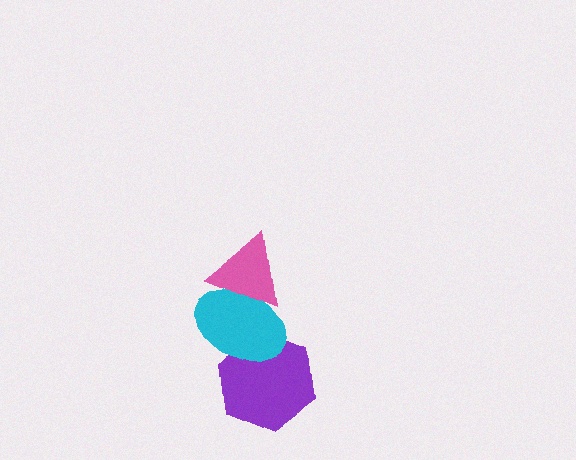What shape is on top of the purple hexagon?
The cyan ellipse is on top of the purple hexagon.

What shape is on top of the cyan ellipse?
The pink triangle is on top of the cyan ellipse.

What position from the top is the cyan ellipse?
The cyan ellipse is 2nd from the top.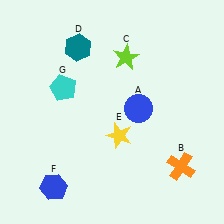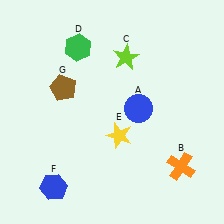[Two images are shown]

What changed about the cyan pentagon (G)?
In Image 1, G is cyan. In Image 2, it changed to brown.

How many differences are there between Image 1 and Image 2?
There are 2 differences between the two images.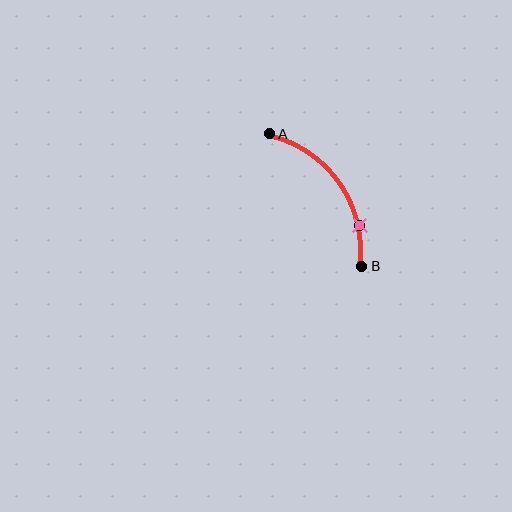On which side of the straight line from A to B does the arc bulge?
The arc bulges above and to the right of the straight line connecting A and B.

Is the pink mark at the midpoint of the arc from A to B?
No. The pink mark lies on the arc but is closer to endpoint B. The arc midpoint would be at the point on the curve equidistant along the arc from both A and B.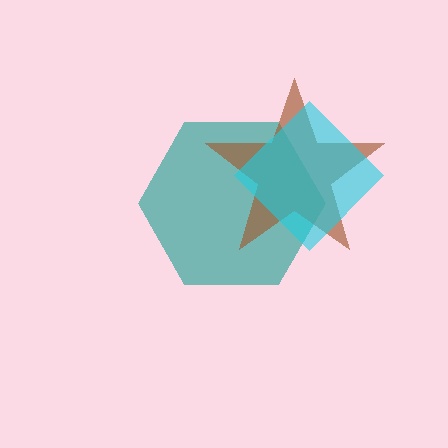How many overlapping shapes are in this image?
There are 3 overlapping shapes in the image.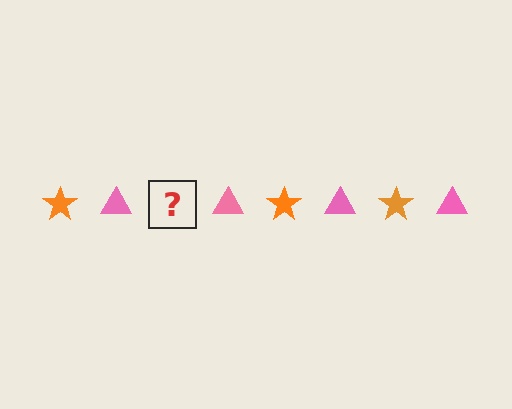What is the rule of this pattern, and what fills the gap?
The rule is that the pattern alternates between orange star and pink triangle. The gap should be filled with an orange star.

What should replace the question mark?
The question mark should be replaced with an orange star.